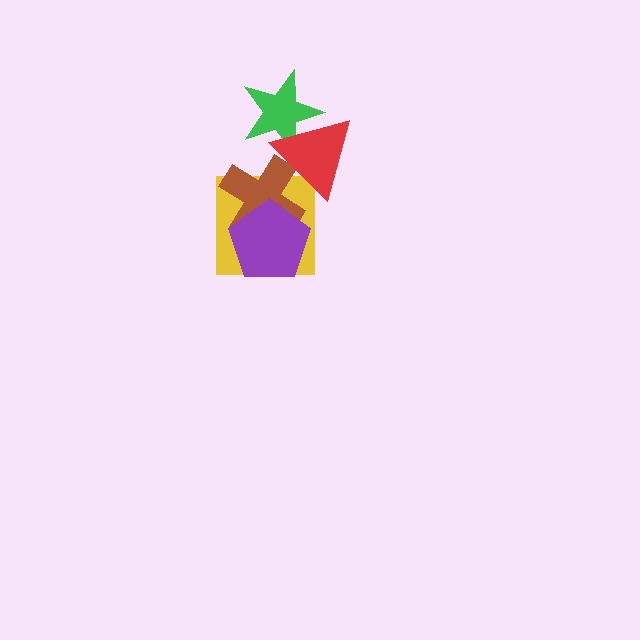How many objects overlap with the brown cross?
3 objects overlap with the brown cross.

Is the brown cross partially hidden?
Yes, it is partially covered by another shape.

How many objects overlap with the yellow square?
3 objects overlap with the yellow square.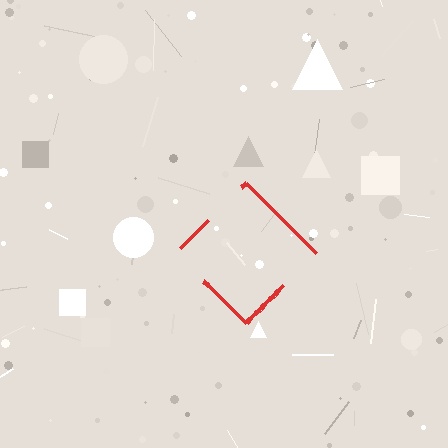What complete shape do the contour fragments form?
The contour fragments form a diamond.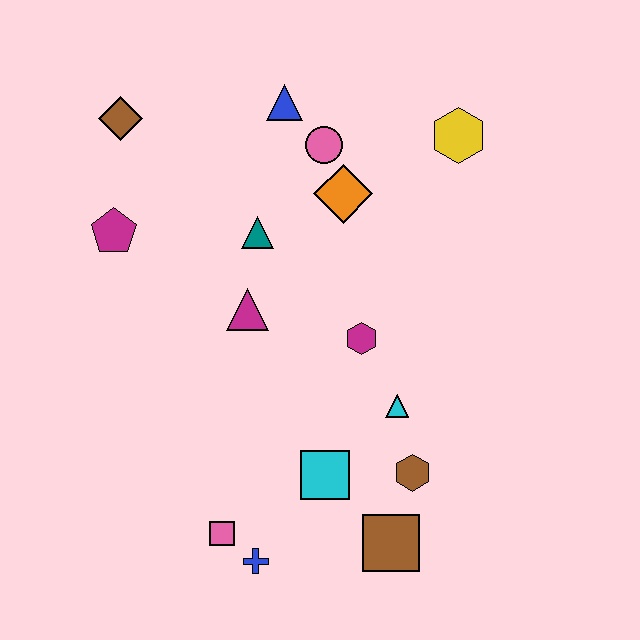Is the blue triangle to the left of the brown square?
Yes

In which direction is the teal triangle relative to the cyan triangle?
The teal triangle is above the cyan triangle.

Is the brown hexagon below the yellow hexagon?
Yes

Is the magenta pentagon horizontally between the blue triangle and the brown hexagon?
No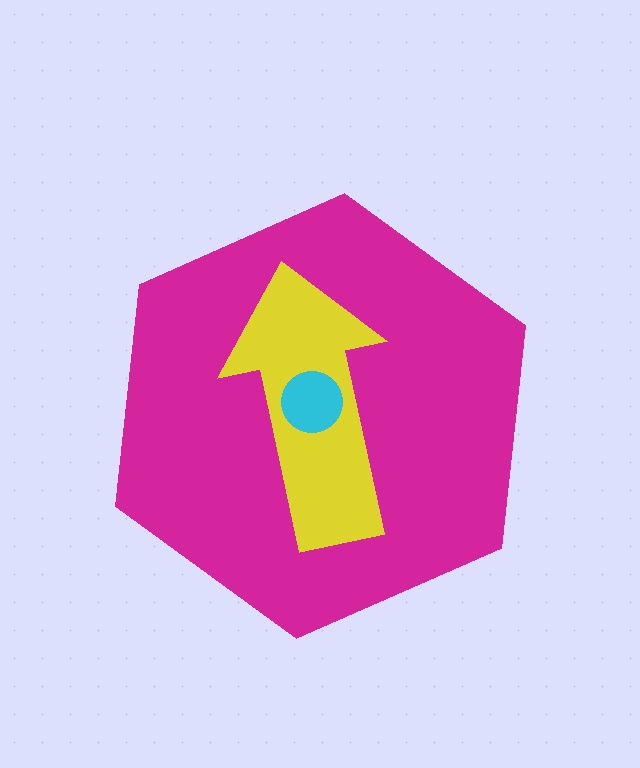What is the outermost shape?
The magenta hexagon.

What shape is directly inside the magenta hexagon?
The yellow arrow.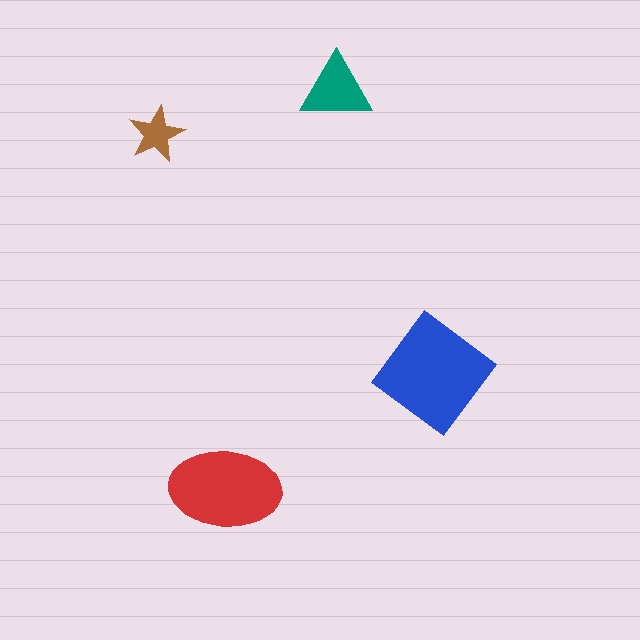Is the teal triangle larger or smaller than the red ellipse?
Smaller.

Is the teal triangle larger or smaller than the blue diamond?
Smaller.